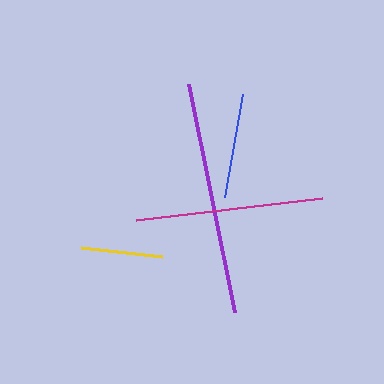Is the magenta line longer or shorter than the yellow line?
The magenta line is longer than the yellow line.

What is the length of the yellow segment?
The yellow segment is approximately 82 pixels long.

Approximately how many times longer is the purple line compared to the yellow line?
The purple line is approximately 2.8 times the length of the yellow line.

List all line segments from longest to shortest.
From longest to shortest: purple, magenta, blue, yellow.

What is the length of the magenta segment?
The magenta segment is approximately 188 pixels long.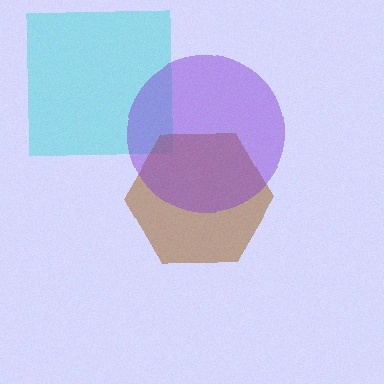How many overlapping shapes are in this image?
There are 3 overlapping shapes in the image.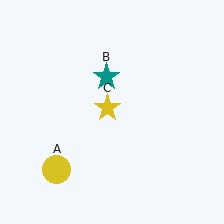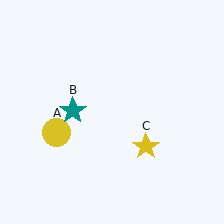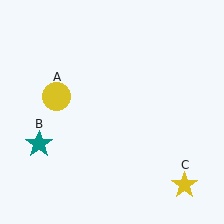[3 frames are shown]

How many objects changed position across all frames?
3 objects changed position: yellow circle (object A), teal star (object B), yellow star (object C).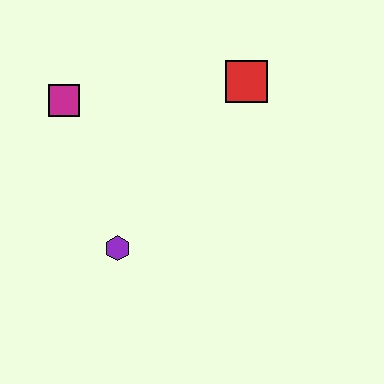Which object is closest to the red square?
The magenta square is closest to the red square.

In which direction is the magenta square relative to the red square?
The magenta square is to the left of the red square.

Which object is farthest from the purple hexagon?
The red square is farthest from the purple hexagon.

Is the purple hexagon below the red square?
Yes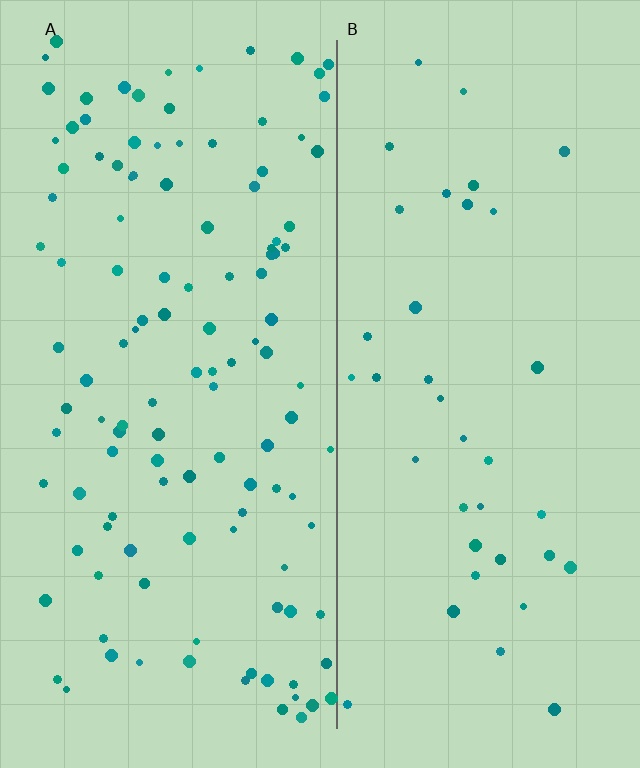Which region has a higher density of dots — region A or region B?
A (the left).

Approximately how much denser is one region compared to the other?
Approximately 3.2× — region A over region B.